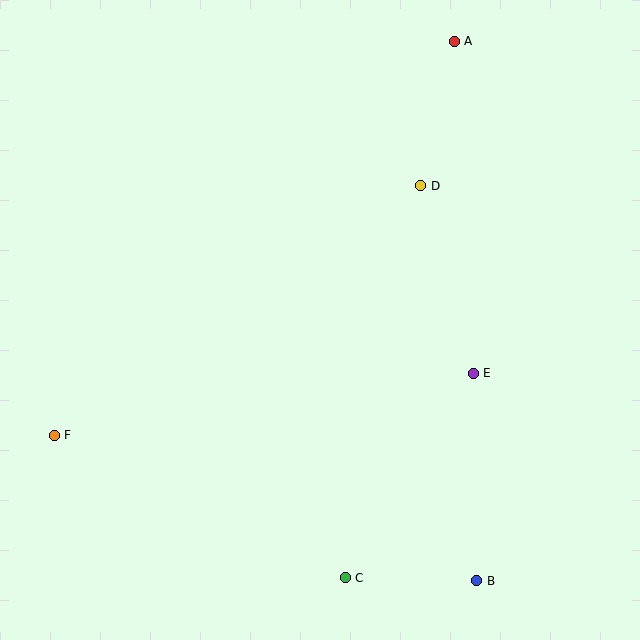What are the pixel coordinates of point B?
Point B is at (477, 581).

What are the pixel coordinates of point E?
Point E is at (473, 373).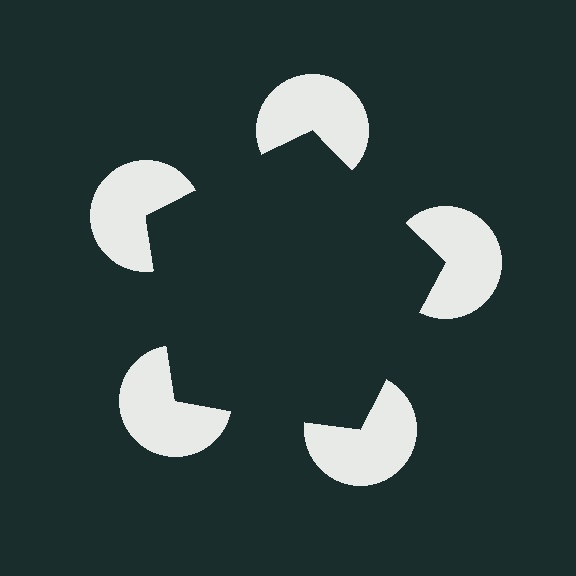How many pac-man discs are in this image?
There are 5 — one at each vertex of the illusory pentagon.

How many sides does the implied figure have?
5 sides.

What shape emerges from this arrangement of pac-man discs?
An illusory pentagon — its edges are inferred from the aligned wedge cuts in the pac-man discs, not physically drawn.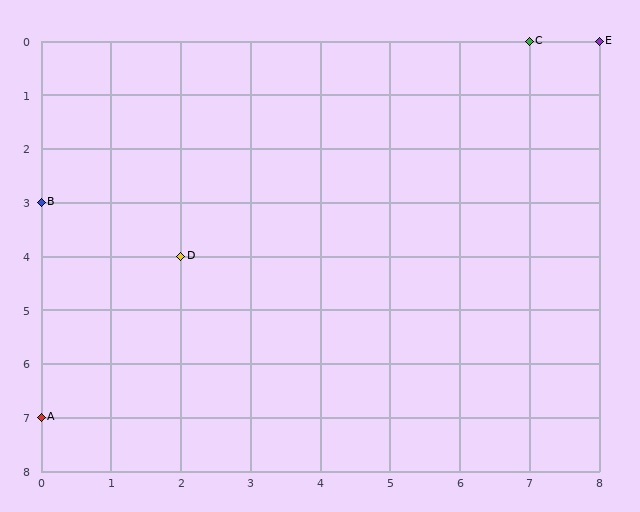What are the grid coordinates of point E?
Point E is at grid coordinates (8, 0).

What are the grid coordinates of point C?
Point C is at grid coordinates (7, 0).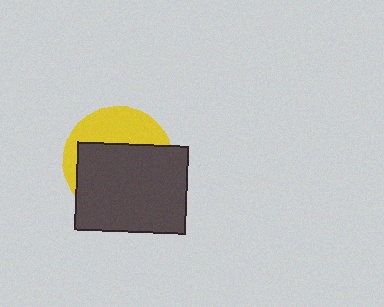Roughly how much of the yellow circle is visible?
A small part of it is visible (roughly 35%).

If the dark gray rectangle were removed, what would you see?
You would see the complete yellow circle.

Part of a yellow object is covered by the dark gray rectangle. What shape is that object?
It is a circle.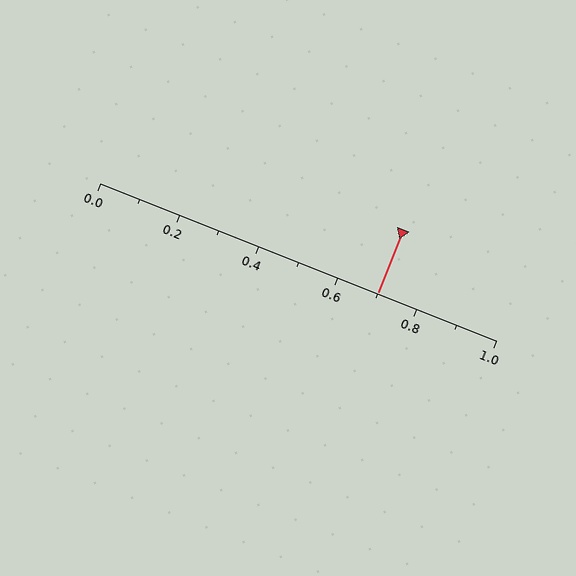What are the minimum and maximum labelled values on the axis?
The axis runs from 0.0 to 1.0.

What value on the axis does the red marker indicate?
The marker indicates approximately 0.7.